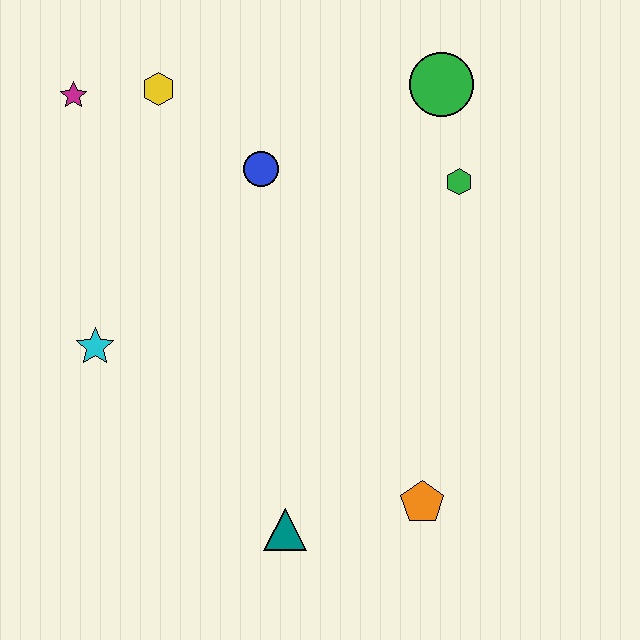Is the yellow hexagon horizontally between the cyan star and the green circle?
Yes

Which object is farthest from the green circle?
The teal triangle is farthest from the green circle.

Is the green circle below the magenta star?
No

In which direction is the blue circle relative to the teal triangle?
The blue circle is above the teal triangle.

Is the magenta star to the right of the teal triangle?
No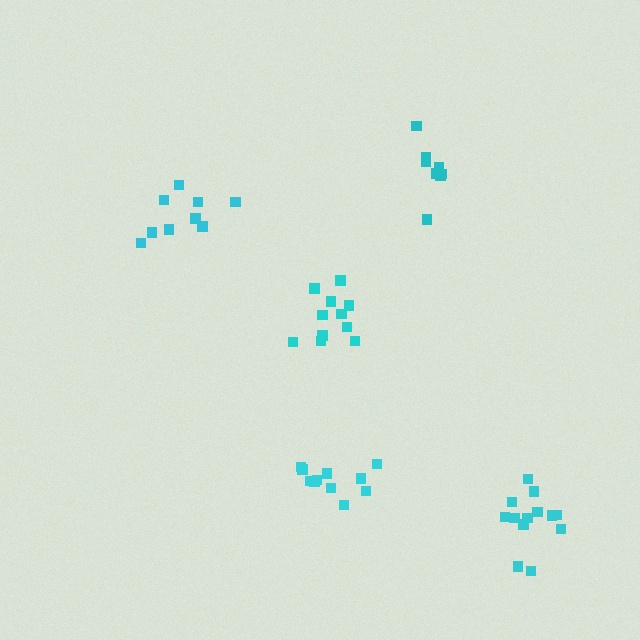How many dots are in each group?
Group 1: 13 dots, Group 2: 8 dots, Group 3: 9 dots, Group 4: 11 dots, Group 5: 11 dots (52 total).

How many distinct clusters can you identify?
There are 5 distinct clusters.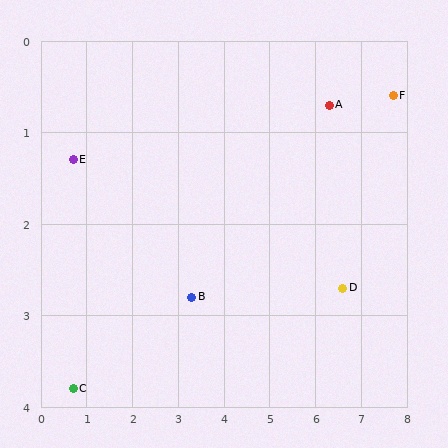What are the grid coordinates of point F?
Point F is at approximately (7.7, 0.6).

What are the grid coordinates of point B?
Point B is at approximately (3.3, 2.8).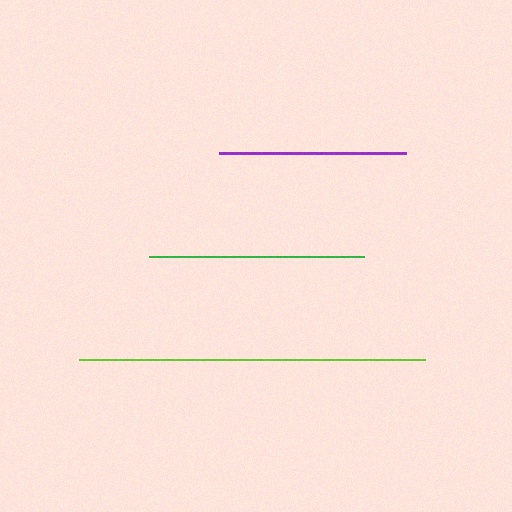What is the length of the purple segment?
The purple segment is approximately 187 pixels long.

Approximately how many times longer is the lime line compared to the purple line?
The lime line is approximately 1.9 times the length of the purple line.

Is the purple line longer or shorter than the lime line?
The lime line is longer than the purple line.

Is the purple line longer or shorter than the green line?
The green line is longer than the purple line.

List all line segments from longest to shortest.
From longest to shortest: lime, green, purple.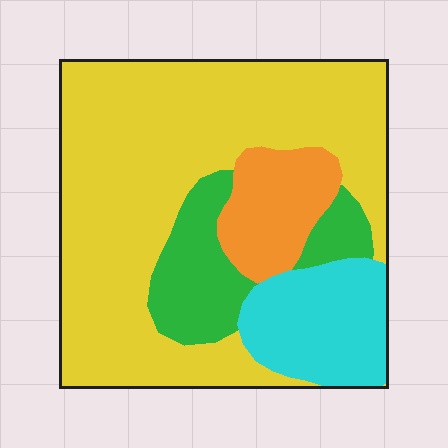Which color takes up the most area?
Yellow, at roughly 60%.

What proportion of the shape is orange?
Orange takes up less than a quarter of the shape.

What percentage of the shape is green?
Green takes up less than a sixth of the shape.